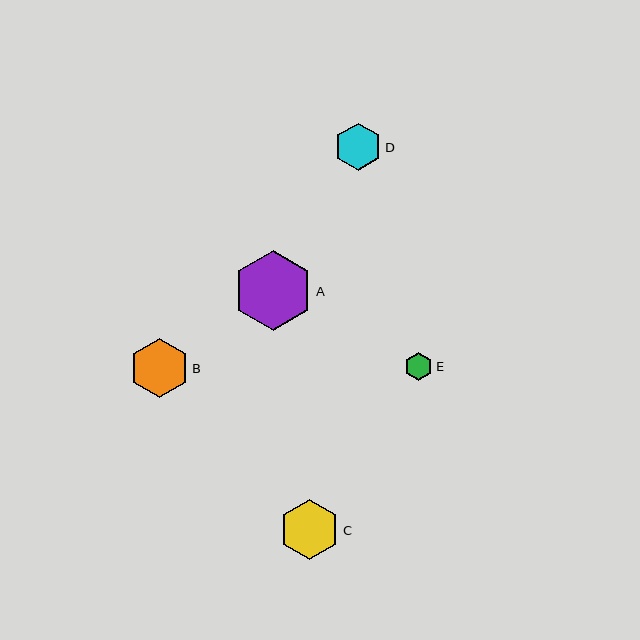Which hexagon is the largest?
Hexagon A is the largest with a size of approximately 80 pixels.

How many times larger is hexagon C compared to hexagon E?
Hexagon C is approximately 2.2 times the size of hexagon E.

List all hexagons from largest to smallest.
From largest to smallest: A, C, B, D, E.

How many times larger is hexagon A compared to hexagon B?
Hexagon A is approximately 1.4 times the size of hexagon B.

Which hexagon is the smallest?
Hexagon E is the smallest with a size of approximately 28 pixels.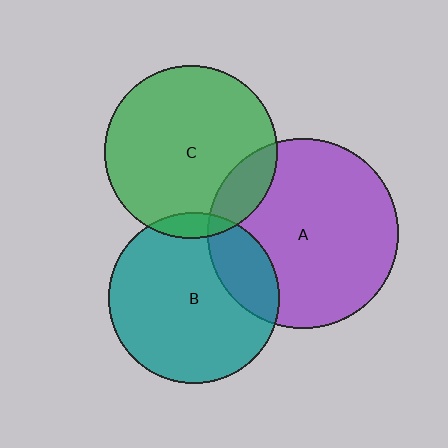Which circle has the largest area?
Circle A (purple).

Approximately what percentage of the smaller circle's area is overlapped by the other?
Approximately 15%.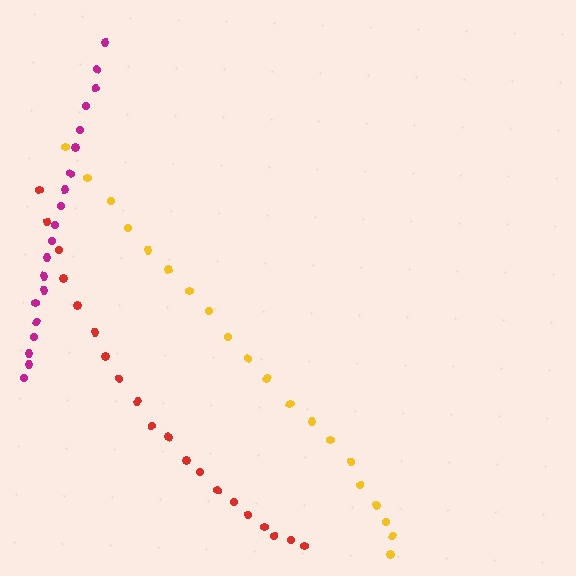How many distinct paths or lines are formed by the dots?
There are 3 distinct paths.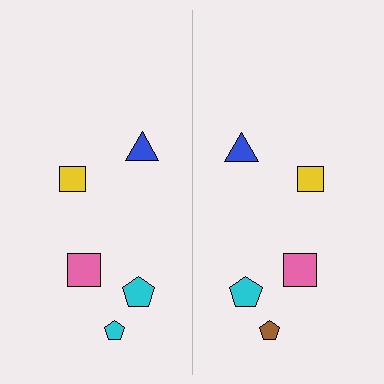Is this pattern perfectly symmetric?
No, the pattern is not perfectly symmetric. The brown pentagon on the right side breaks the symmetry — its mirror counterpart is cyan.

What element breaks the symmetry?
The brown pentagon on the right side breaks the symmetry — its mirror counterpart is cyan.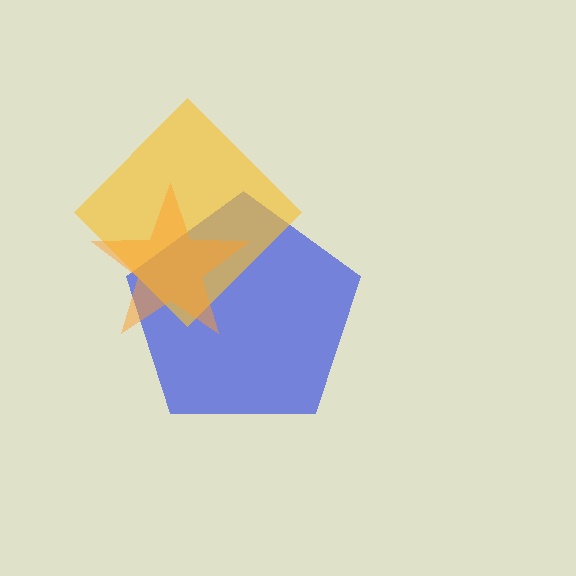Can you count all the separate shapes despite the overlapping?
Yes, there are 3 separate shapes.